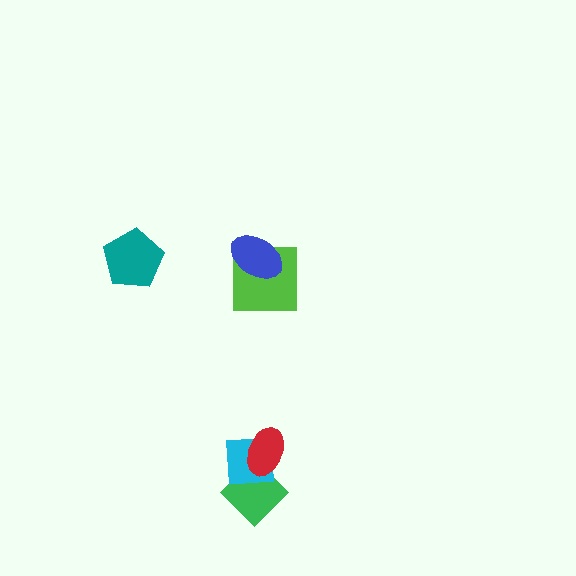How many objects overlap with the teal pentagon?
0 objects overlap with the teal pentagon.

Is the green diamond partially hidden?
Yes, it is partially covered by another shape.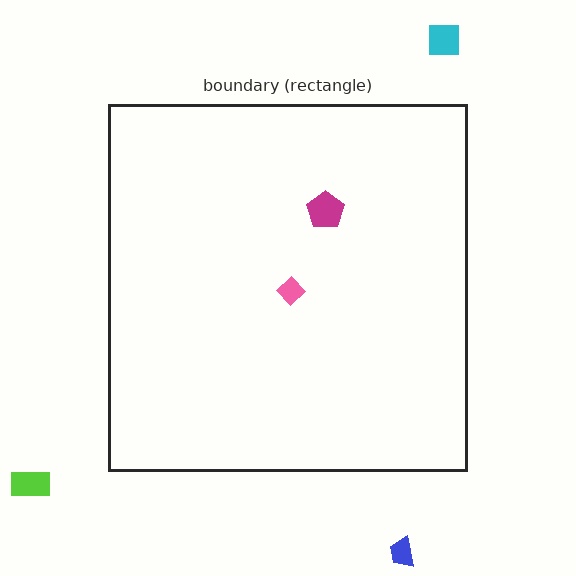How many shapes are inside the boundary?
2 inside, 3 outside.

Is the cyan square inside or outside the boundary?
Outside.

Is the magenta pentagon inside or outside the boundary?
Inside.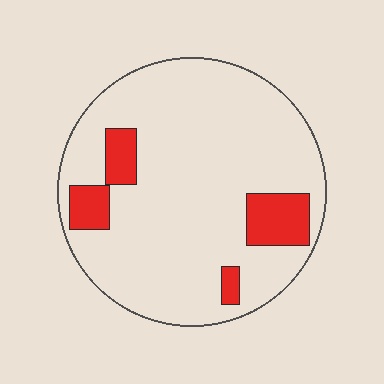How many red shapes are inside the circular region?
4.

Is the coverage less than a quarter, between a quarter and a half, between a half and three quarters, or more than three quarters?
Less than a quarter.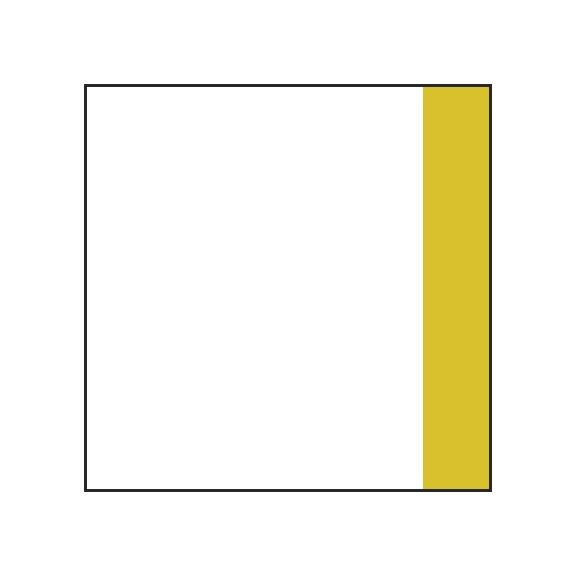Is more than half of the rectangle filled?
No.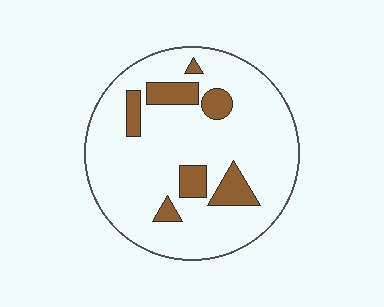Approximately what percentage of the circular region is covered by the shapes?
Approximately 15%.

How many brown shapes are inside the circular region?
7.